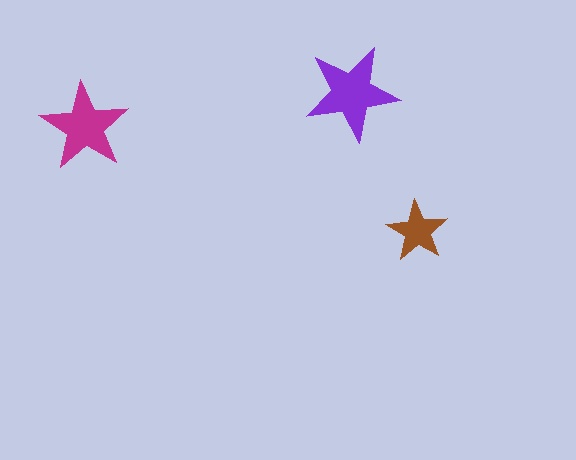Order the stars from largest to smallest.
the purple one, the magenta one, the brown one.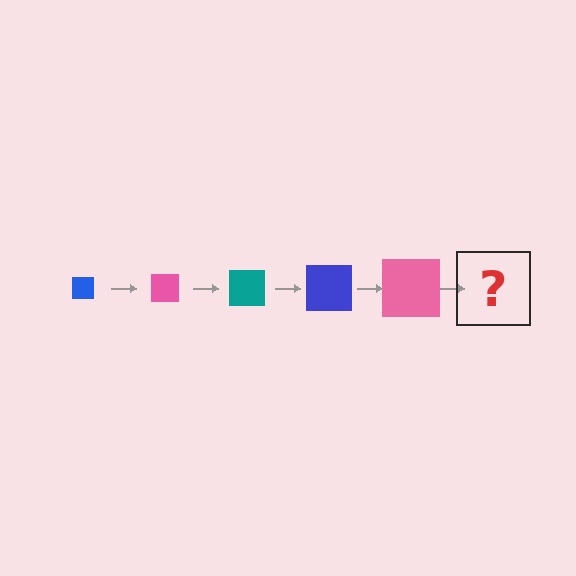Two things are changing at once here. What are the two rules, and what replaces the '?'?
The two rules are that the square grows larger each step and the color cycles through blue, pink, and teal. The '?' should be a teal square, larger than the previous one.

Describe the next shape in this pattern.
It should be a teal square, larger than the previous one.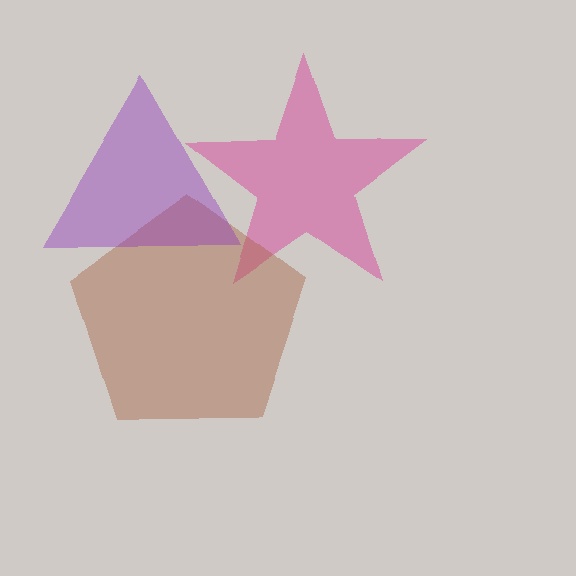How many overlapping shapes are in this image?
There are 3 overlapping shapes in the image.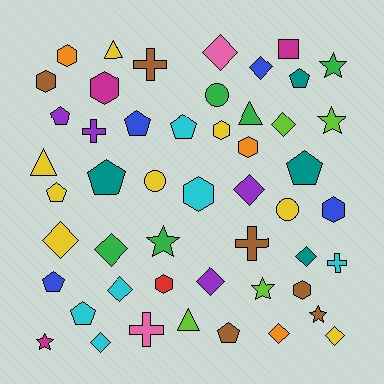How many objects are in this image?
There are 50 objects.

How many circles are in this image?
There are 3 circles.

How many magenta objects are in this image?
There are 3 magenta objects.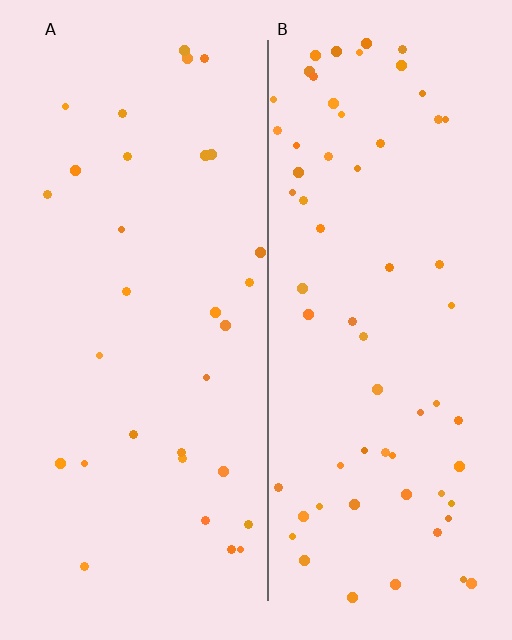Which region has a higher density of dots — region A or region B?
B (the right).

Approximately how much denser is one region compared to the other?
Approximately 2.1× — region B over region A.